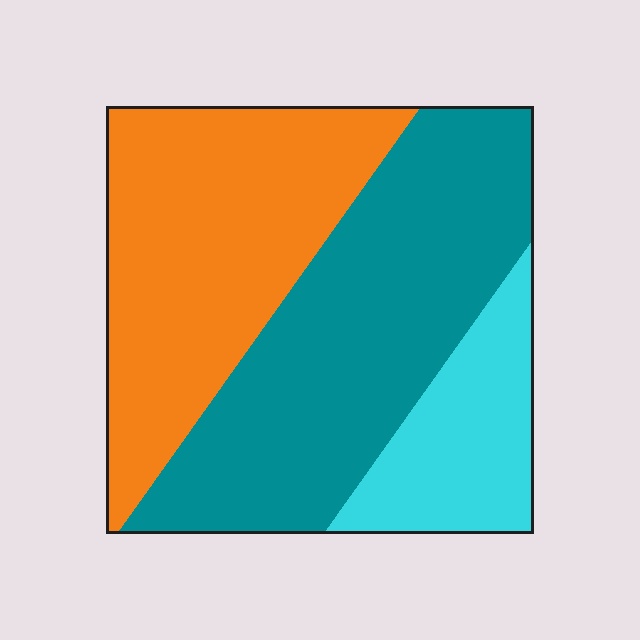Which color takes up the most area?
Teal, at roughly 45%.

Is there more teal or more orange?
Teal.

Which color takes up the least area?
Cyan, at roughly 15%.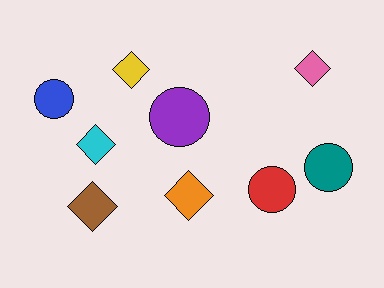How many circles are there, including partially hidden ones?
There are 4 circles.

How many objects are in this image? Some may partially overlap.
There are 9 objects.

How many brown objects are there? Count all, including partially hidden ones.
There is 1 brown object.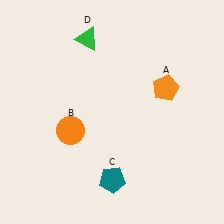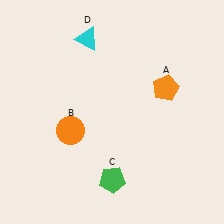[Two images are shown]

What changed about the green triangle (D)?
In Image 1, D is green. In Image 2, it changed to cyan.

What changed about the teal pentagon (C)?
In Image 1, C is teal. In Image 2, it changed to green.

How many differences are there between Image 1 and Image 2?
There are 2 differences between the two images.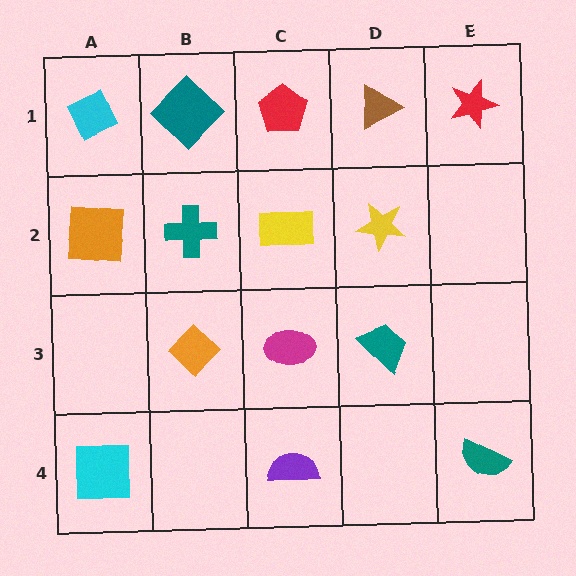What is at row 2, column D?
A yellow star.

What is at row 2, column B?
A teal cross.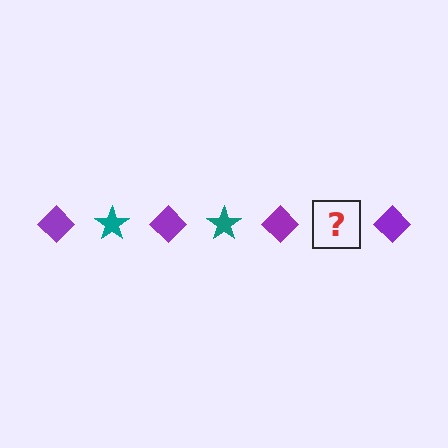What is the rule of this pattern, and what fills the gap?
The rule is that the pattern alternates between purple diamond and teal star. The gap should be filled with a teal star.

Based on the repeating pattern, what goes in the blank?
The blank should be a teal star.